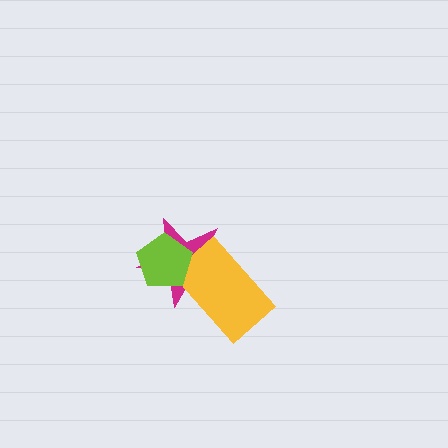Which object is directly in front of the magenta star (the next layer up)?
The yellow rectangle is directly in front of the magenta star.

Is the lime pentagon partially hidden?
No, no other shape covers it.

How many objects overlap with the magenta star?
2 objects overlap with the magenta star.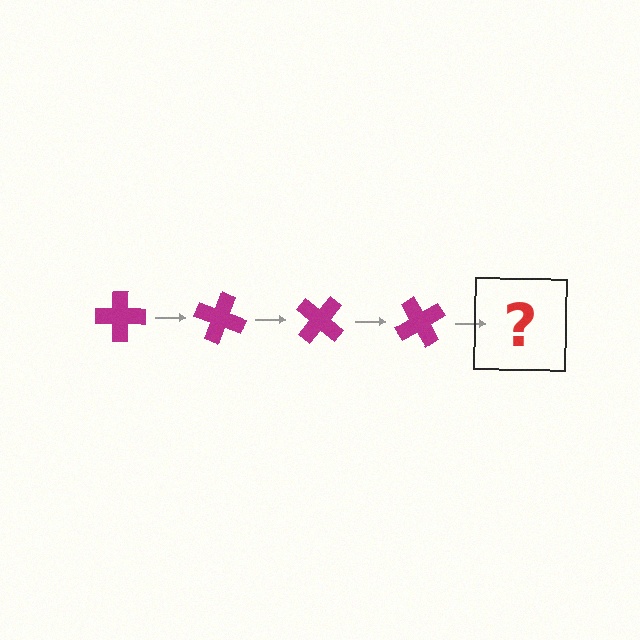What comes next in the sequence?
The next element should be a magenta cross rotated 80 degrees.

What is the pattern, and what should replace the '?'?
The pattern is that the cross rotates 20 degrees each step. The '?' should be a magenta cross rotated 80 degrees.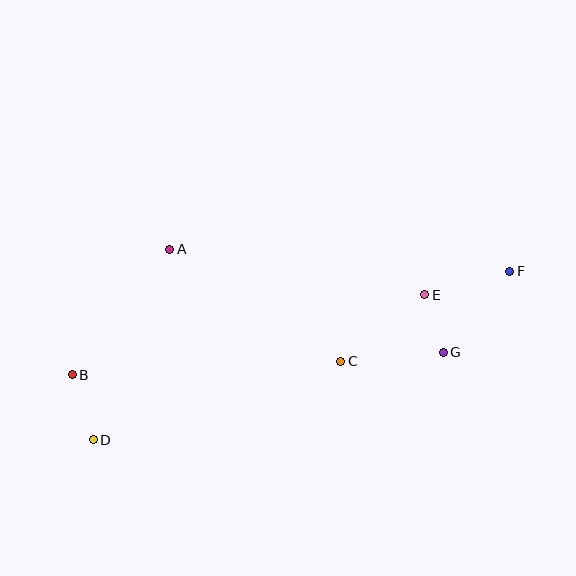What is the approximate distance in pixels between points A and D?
The distance between A and D is approximately 205 pixels.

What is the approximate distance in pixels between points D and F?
The distance between D and F is approximately 450 pixels.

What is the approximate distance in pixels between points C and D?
The distance between C and D is approximately 259 pixels.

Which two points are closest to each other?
Points E and G are closest to each other.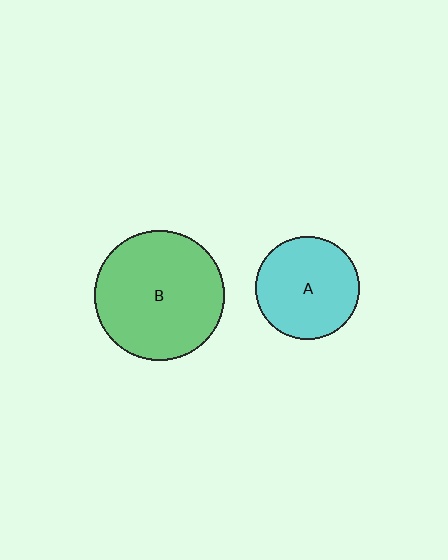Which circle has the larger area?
Circle B (green).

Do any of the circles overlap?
No, none of the circles overlap.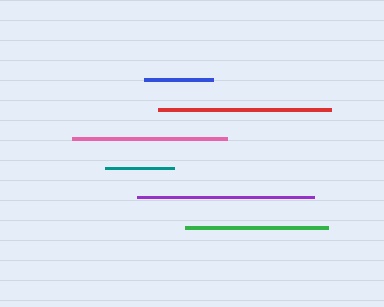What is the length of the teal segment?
The teal segment is approximately 69 pixels long.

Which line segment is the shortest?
The blue line is the shortest at approximately 69 pixels.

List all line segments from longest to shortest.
From longest to shortest: purple, red, pink, green, teal, blue.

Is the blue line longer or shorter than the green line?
The green line is longer than the blue line.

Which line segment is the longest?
The purple line is the longest at approximately 176 pixels.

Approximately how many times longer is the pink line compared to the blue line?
The pink line is approximately 2.3 times the length of the blue line.